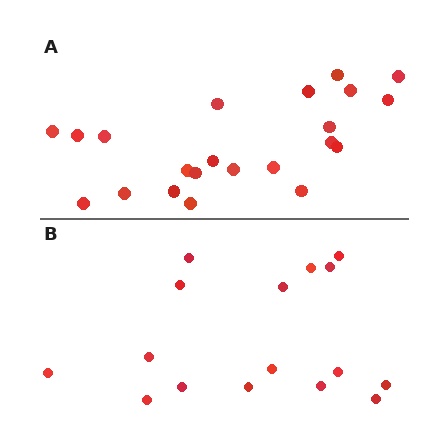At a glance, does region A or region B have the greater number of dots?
Region A (the top region) has more dots.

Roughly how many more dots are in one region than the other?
Region A has about 6 more dots than region B.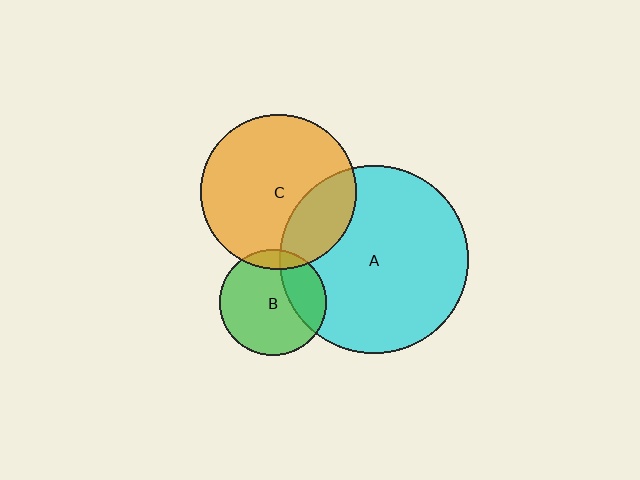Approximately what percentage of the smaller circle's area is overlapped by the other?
Approximately 25%.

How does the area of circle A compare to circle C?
Approximately 1.5 times.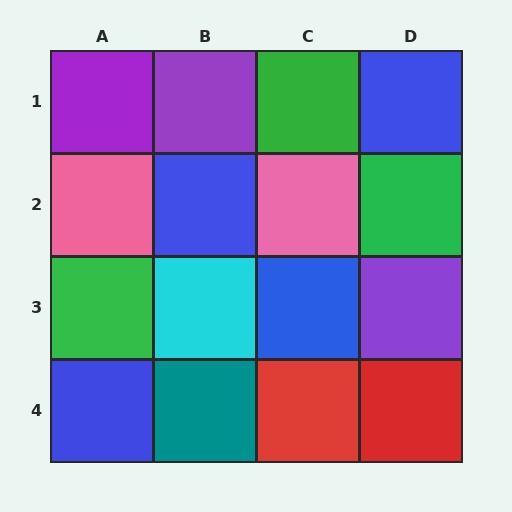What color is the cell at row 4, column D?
Red.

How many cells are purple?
3 cells are purple.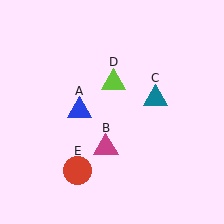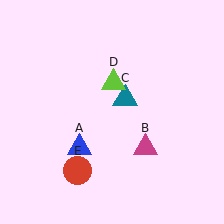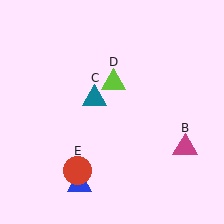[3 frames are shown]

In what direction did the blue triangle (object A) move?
The blue triangle (object A) moved down.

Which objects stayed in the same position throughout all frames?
Lime triangle (object D) and red circle (object E) remained stationary.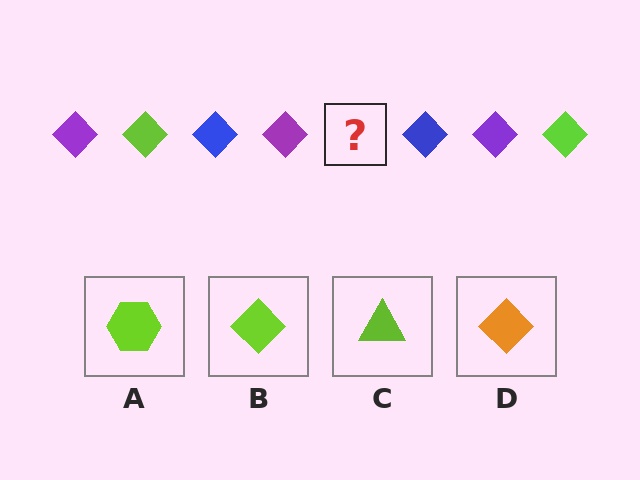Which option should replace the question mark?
Option B.